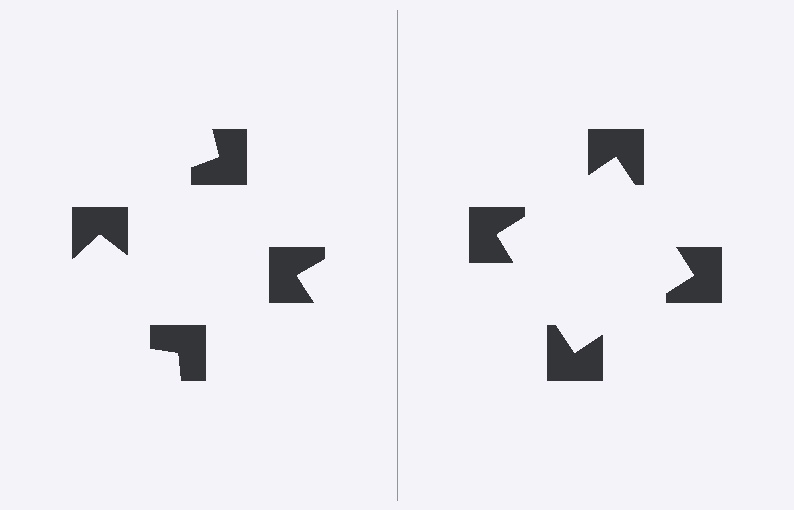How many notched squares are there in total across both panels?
8 — 4 on each side.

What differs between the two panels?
The notched squares are positioned identically on both sides; only the wedge orientations differ. On the right they align to a square; on the left they are misaligned.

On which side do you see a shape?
An illusory square appears on the right side. On the left side the wedge cuts are rotated, so no coherent shape forms.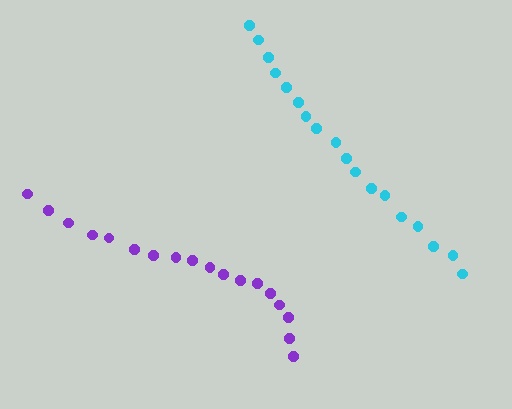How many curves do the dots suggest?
There are 2 distinct paths.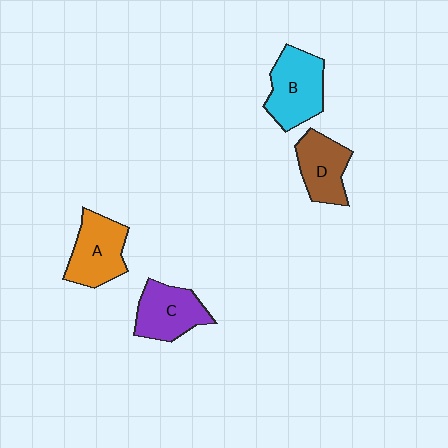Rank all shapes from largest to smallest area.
From largest to smallest: B (cyan), A (orange), C (purple), D (brown).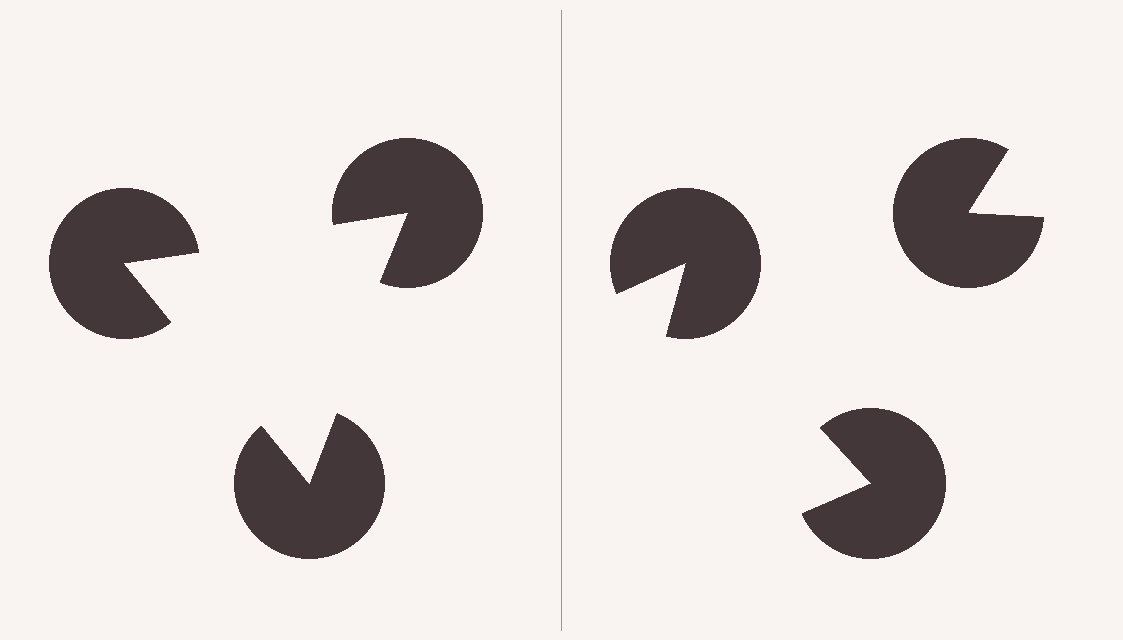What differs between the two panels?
The pac-man discs are positioned identically on both sides; only the wedge orientations differ. On the left they align to a triangle; on the right they are misaligned.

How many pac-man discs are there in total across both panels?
6 — 3 on each side.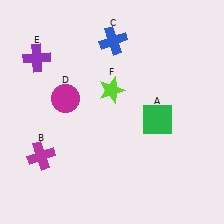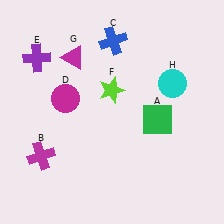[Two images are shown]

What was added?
A magenta triangle (G), a cyan circle (H) were added in Image 2.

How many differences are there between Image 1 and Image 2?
There are 2 differences between the two images.